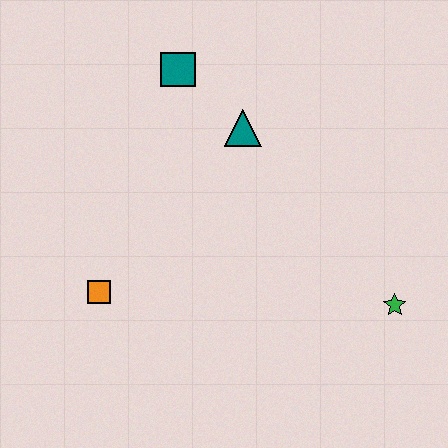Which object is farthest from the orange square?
The green star is farthest from the orange square.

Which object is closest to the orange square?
The teal triangle is closest to the orange square.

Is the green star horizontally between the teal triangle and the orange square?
No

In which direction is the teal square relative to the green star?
The teal square is above the green star.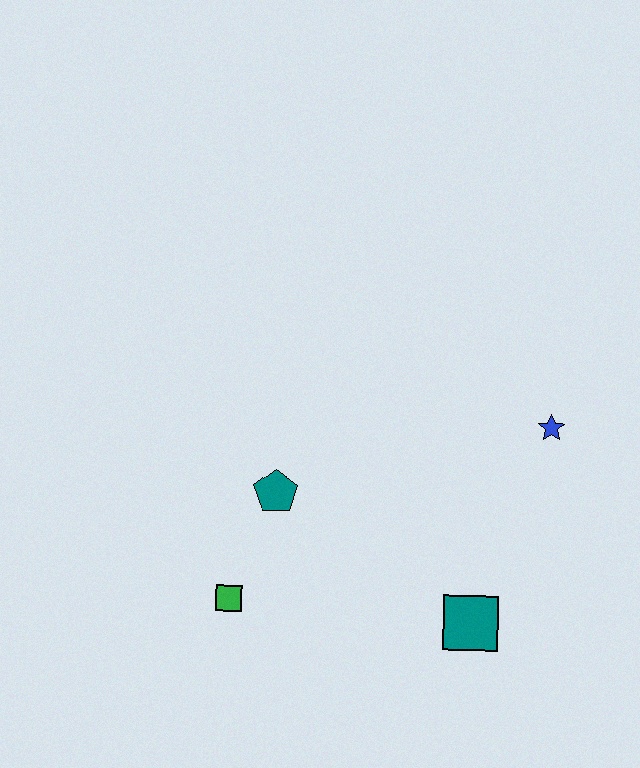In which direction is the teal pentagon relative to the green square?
The teal pentagon is above the green square.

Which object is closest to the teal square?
The blue star is closest to the teal square.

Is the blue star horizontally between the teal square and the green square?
No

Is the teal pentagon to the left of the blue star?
Yes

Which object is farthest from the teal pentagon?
The blue star is farthest from the teal pentagon.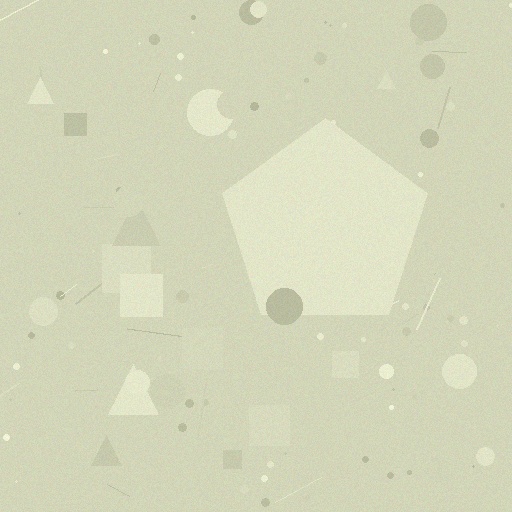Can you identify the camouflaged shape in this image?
The camouflaged shape is a pentagon.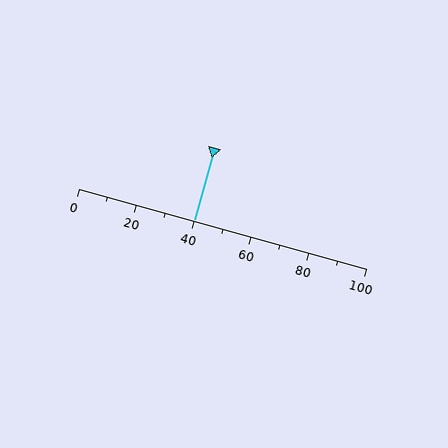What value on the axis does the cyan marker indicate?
The marker indicates approximately 40.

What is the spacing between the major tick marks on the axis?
The major ticks are spaced 20 apart.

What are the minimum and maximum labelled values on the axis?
The axis runs from 0 to 100.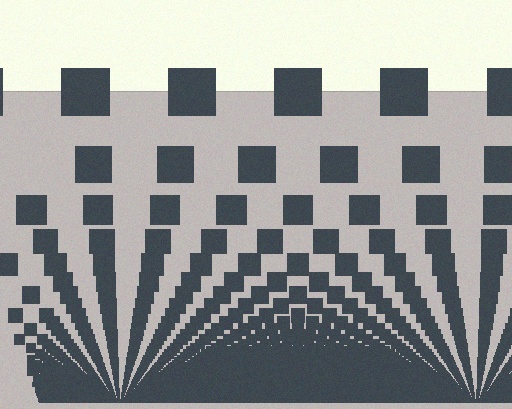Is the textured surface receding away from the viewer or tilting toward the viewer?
The surface appears to tilt toward the viewer. Texture elements get larger and sparser toward the top.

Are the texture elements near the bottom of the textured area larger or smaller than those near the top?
Smaller. The gradient is inverted — elements near the bottom are smaller and denser.